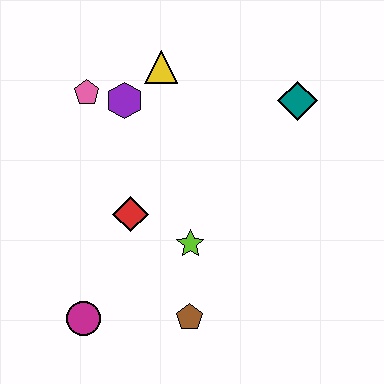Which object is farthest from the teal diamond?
The magenta circle is farthest from the teal diamond.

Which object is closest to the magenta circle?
The brown pentagon is closest to the magenta circle.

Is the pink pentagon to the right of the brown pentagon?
No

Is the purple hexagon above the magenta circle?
Yes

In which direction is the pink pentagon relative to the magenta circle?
The pink pentagon is above the magenta circle.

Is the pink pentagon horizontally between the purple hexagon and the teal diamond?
No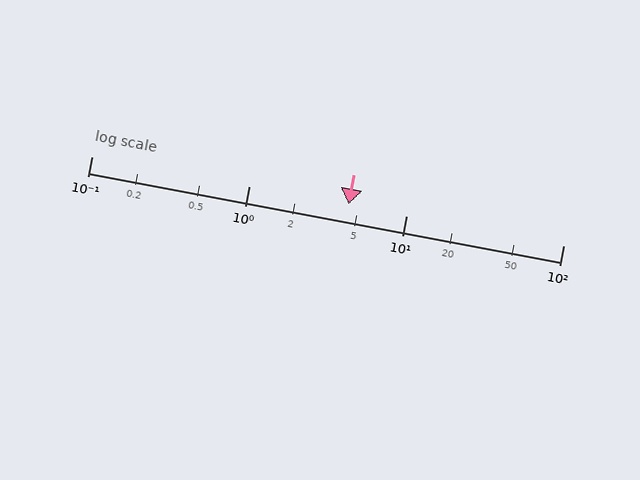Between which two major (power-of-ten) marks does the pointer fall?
The pointer is between 1 and 10.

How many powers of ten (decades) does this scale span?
The scale spans 3 decades, from 0.1 to 100.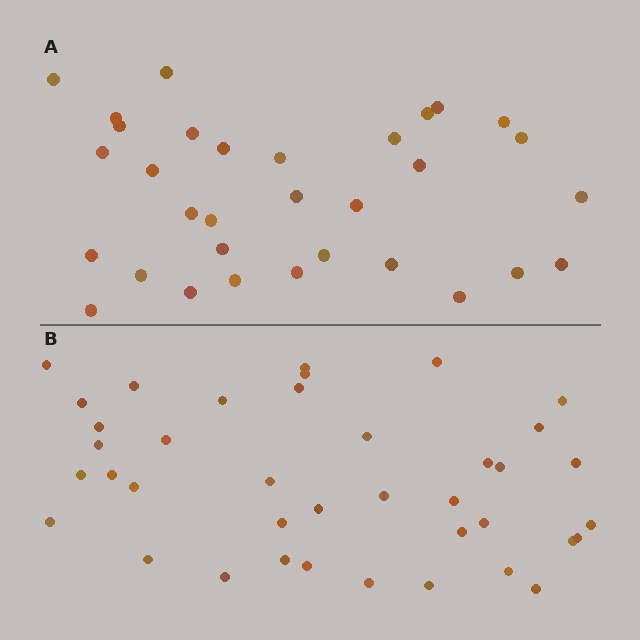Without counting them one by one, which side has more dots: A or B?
Region B (the bottom region) has more dots.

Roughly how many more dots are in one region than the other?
Region B has roughly 8 or so more dots than region A.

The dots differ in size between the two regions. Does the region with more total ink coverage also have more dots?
No. Region A has more total ink coverage because its dots are larger, but region B actually contains more individual dots. Total area can be misleading — the number of items is what matters here.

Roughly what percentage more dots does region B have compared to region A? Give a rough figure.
About 20% more.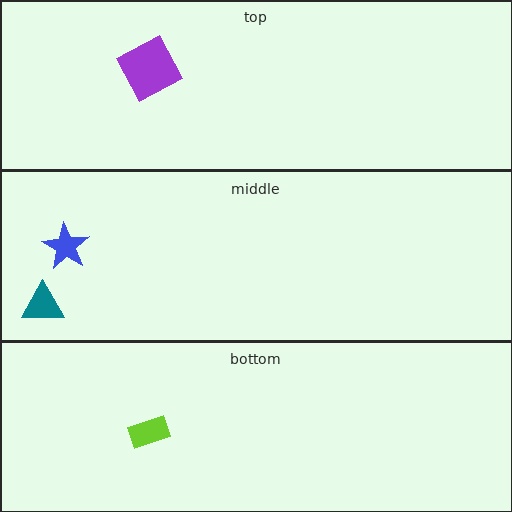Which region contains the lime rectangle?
The bottom region.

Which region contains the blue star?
The middle region.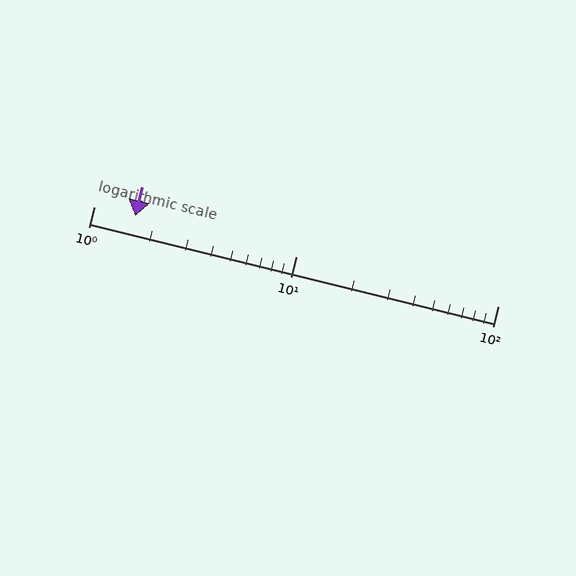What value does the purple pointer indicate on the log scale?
The pointer indicates approximately 1.6.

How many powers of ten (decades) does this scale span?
The scale spans 2 decades, from 1 to 100.